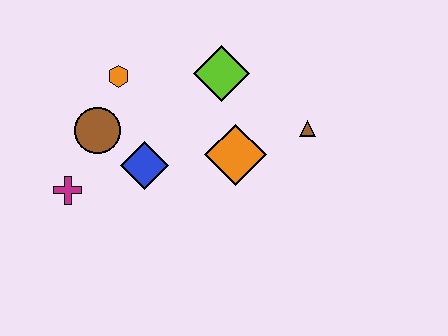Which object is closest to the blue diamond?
The brown circle is closest to the blue diamond.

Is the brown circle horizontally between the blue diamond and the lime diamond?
No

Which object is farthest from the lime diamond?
The magenta cross is farthest from the lime diamond.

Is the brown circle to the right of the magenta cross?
Yes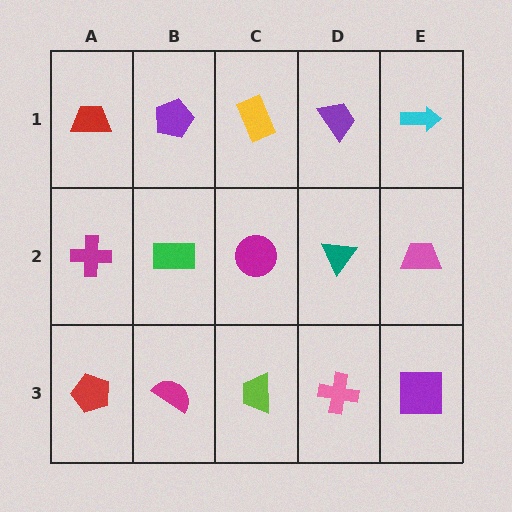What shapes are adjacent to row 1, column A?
A magenta cross (row 2, column A), a purple pentagon (row 1, column B).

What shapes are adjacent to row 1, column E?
A pink trapezoid (row 2, column E), a purple trapezoid (row 1, column D).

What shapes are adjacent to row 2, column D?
A purple trapezoid (row 1, column D), a pink cross (row 3, column D), a magenta circle (row 2, column C), a pink trapezoid (row 2, column E).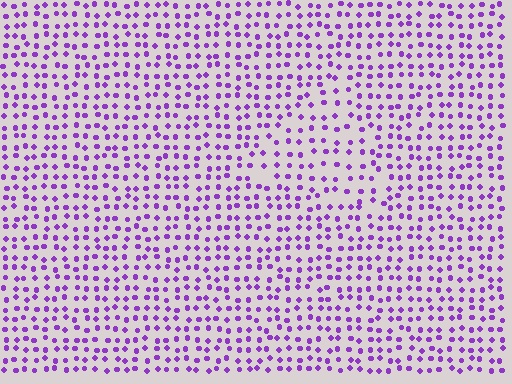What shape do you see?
I see a triangle.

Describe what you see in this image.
The image contains small purple elements arranged at two different densities. A triangle-shaped region is visible where the elements are less densely packed than the surrounding area.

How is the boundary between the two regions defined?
The boundary is defined by a change in element density (approximately 1.5x ratio). All elements are the same color, size, and shape.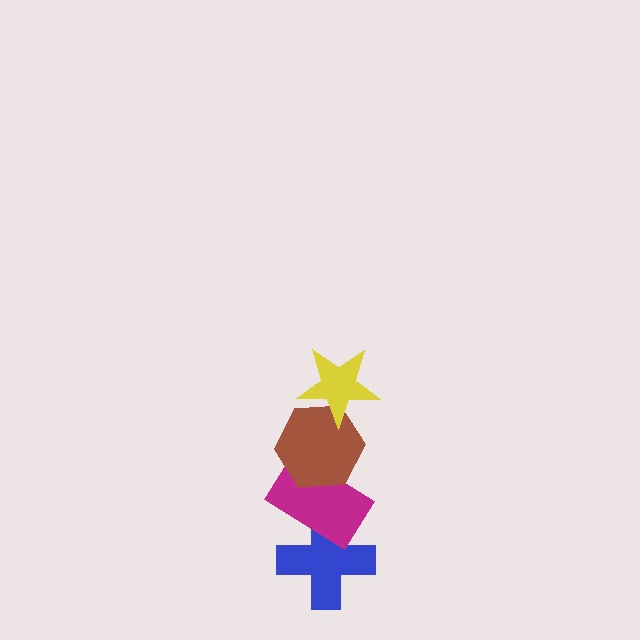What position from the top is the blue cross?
The blue cross is 4th from the top.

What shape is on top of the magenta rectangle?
The brown hexagon is on top of the magenta rectangle.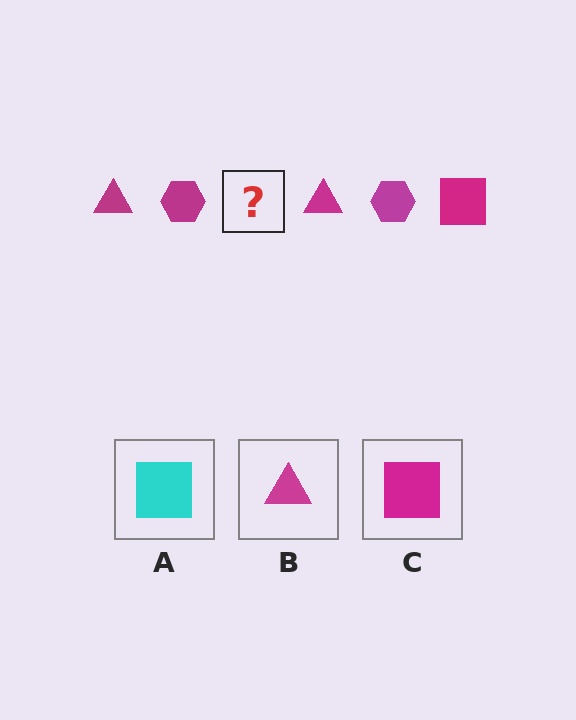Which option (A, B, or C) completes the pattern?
C.